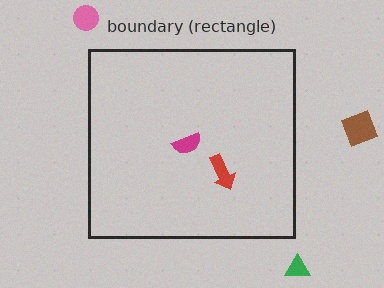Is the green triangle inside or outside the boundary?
Outside.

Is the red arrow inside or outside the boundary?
Inside.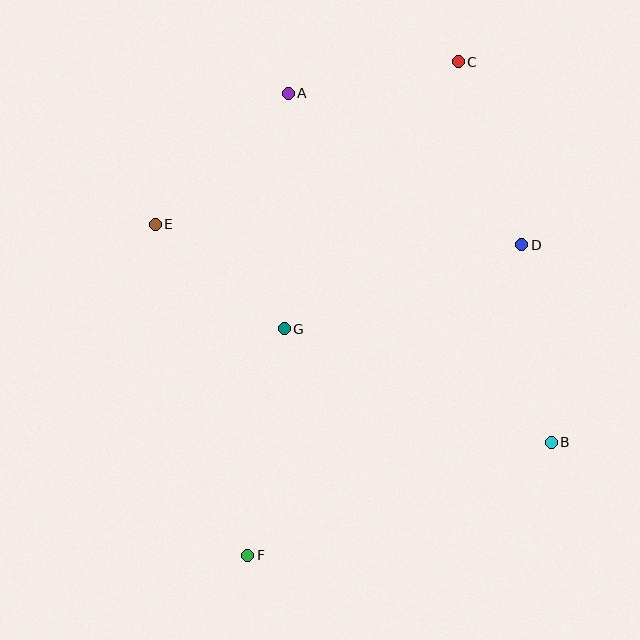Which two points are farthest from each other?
Points C and F are farthest from each other.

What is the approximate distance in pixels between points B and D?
The distance between B and D is approximately 200 pixels.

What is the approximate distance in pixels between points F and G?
The distance between F and G is approximately 229 pixels.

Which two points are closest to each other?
Points E and G are closest to each other.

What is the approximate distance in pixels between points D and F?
The distance between D and F is approximately 414 pixels.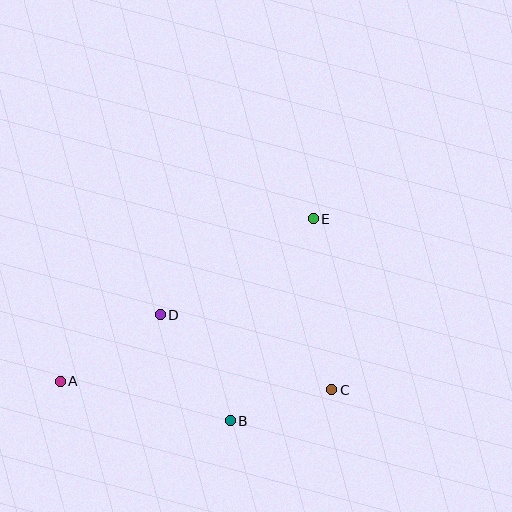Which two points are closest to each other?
Points B and C are closest to each other.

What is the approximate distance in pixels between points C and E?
The distance between C and E is approximately 172 pixels.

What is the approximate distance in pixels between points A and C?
The distance between A and C is approximately 272 pixels.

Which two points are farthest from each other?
Points A and E are farthest from each other.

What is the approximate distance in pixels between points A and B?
The distance between A and B is approximately 175 pixels.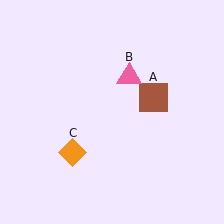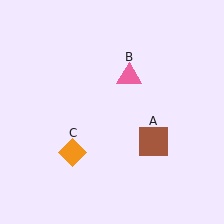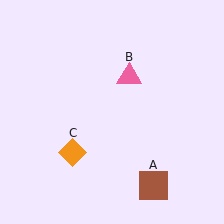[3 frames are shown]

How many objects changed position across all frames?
1 object changed position: brown square (object A).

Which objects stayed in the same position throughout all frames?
Pink triangle (object B) and orange diamond (object C) remained stationary.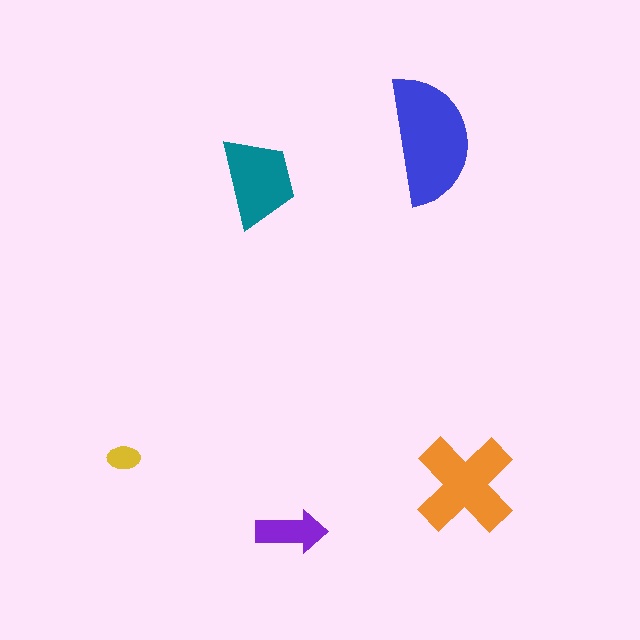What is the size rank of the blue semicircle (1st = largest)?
1st.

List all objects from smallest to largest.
The yellow ellipse, the purple arrow, the teal trapezoid, the orange cross, the blue semicircle.